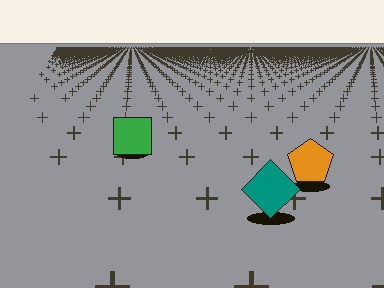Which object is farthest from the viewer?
The green square is farthest from the viewer. It appears smaller and the ground texture around it is denser.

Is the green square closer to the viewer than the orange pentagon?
No. The orange pentagon is closer — you can tell from the texture gradient: the ground texture is coarser near it.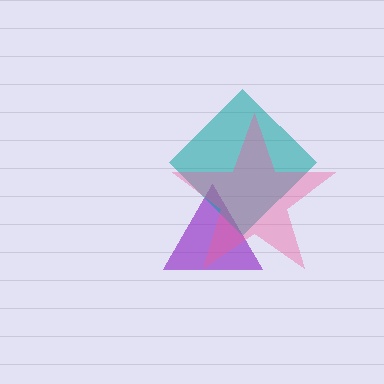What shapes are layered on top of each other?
The layered shapes are: a purple triangle, a teal diamond, a pink star.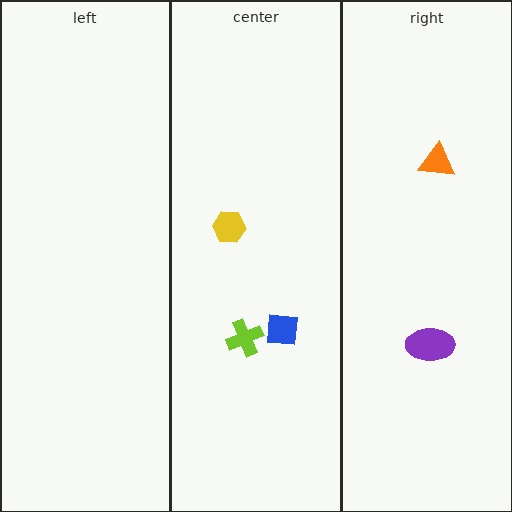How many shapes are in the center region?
3.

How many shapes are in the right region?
2.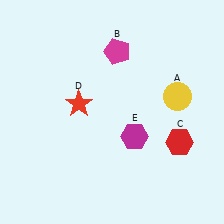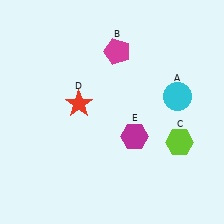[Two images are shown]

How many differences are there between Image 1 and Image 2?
There are 2 differences between the two images.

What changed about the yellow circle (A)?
In Image 1, A is yellow. In Image 2, it changed to cyan.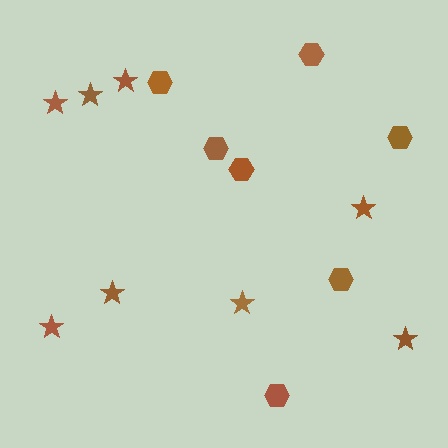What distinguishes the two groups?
There are 2 groups: one group of stars (8) and one group of hexagons (7).